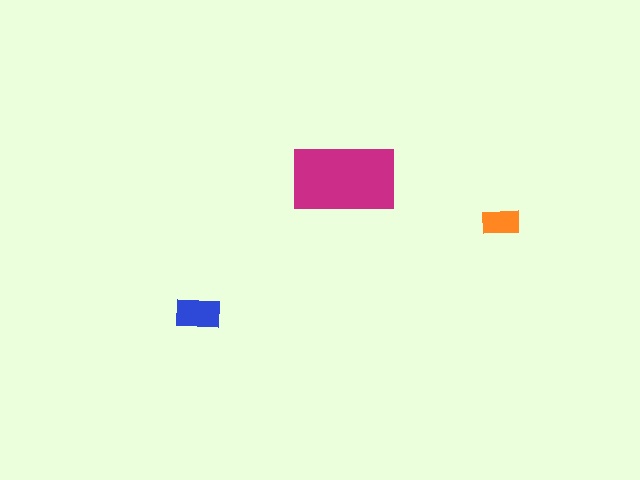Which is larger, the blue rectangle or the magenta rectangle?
The magenta one.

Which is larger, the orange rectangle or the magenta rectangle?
The magenta one.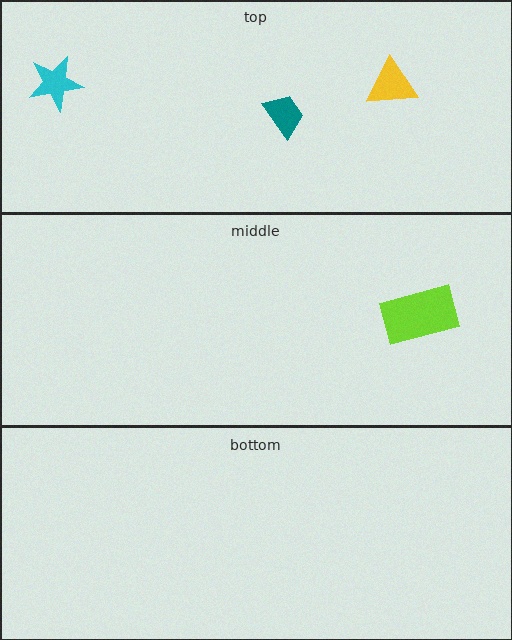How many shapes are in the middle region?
1.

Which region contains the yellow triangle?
The top region.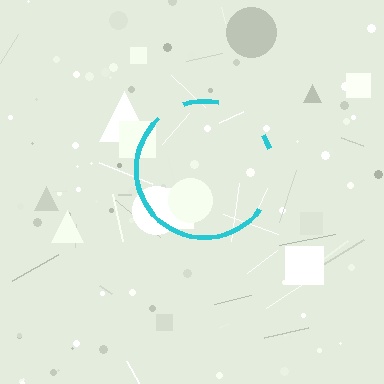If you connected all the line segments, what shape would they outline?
They would outline a circle.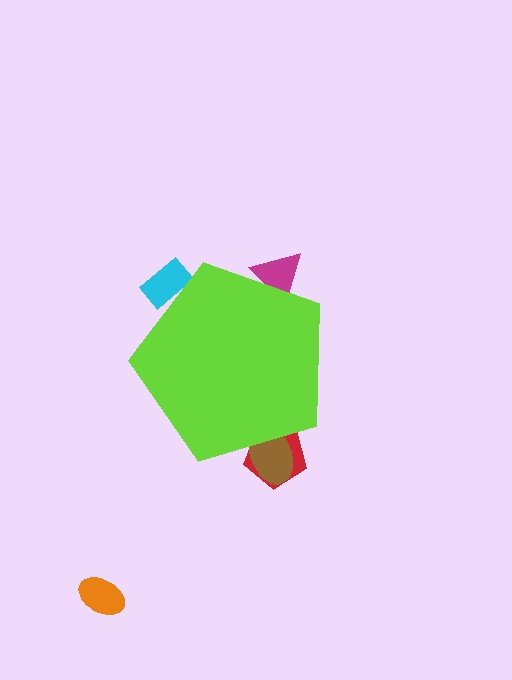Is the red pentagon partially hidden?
Yes, the red pentagon is partially hidden behind the lime pentagon.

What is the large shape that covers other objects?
A lime pentagon.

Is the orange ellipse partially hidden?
No, the orange ellipse is fully visible.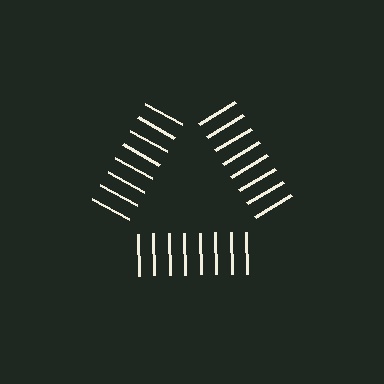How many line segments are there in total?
24 — 8 along each of the 3 edges.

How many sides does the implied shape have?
3 sides — the line-ends trace a triangle.